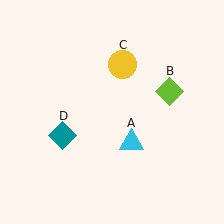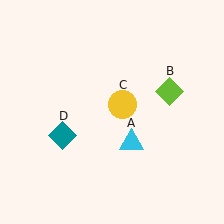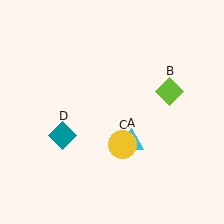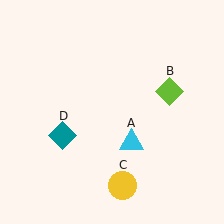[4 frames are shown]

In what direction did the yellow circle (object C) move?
The yellow circle (object C) moved down.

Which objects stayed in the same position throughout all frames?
Cyan triangle (object A) and lime diamond (object B) and teal diamond (object D) remained stationary.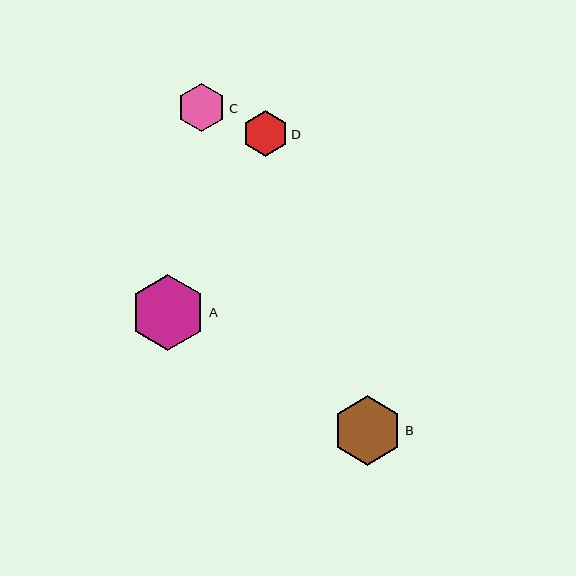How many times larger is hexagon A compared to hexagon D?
Hexagon A is approximately 1.7 times the size of hexagon D.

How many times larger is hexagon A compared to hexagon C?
Hexagon A is approximately 1.6 times the size of hexagon C.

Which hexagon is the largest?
Hexagon A is the largest with a size of approximately 76 pixels.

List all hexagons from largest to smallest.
From largest to smallest: A, B, C, D.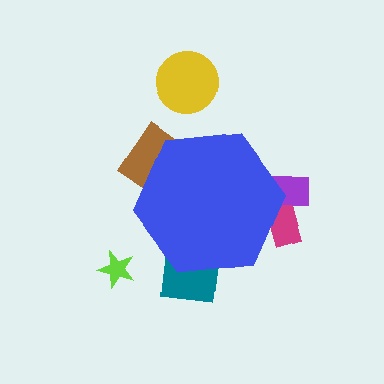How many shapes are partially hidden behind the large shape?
4 shapes are partially hidden.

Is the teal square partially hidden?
Yes, the teal square is partially hidden behind the blue hexagon.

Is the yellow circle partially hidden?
No, the yellow circle is fully visible.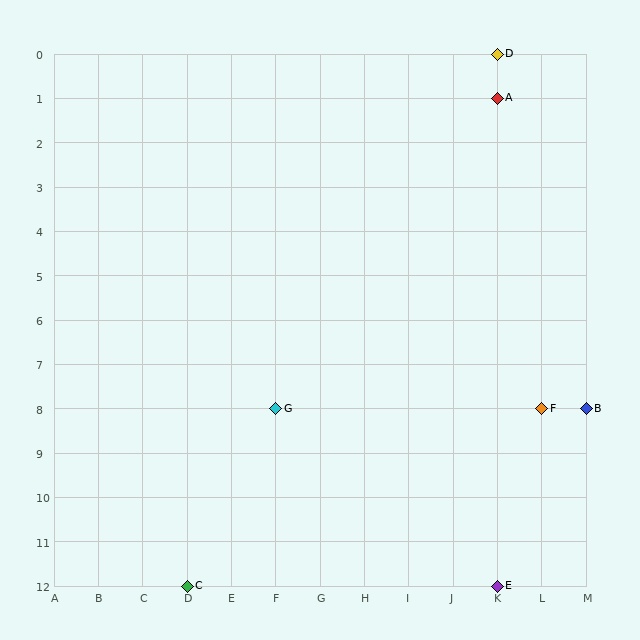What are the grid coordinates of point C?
Point C is at grid coordinates (D, 12).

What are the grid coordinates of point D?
Point D is at grid coordinates (K, 0).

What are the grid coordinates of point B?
Point B is at grid coordinates (M, 8).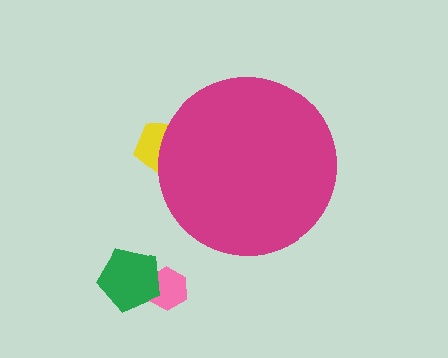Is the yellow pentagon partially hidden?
Yes, the yellow pentagon is partially hidden behind the magenta circle.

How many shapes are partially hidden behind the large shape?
1 shape is partially hidden.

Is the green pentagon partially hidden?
No, the green pentagon is fully visible.